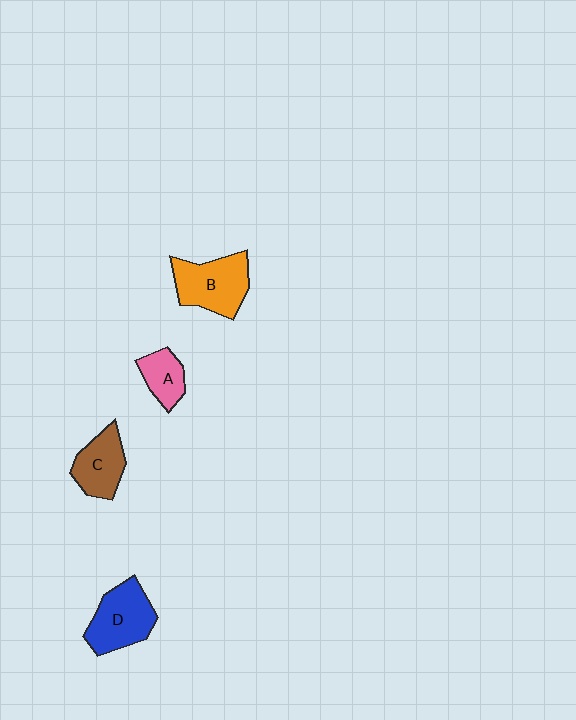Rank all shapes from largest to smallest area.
From largest to smallest: B (orange), D (blue), C (brown), A (pink).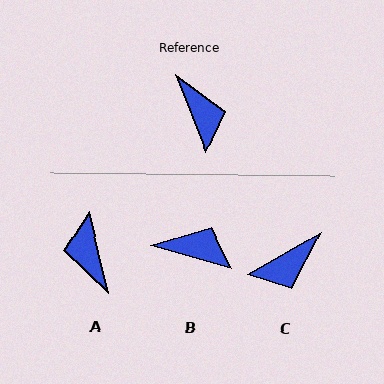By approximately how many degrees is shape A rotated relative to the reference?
Approximately 173 degrees counter-clockwise.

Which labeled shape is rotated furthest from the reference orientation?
A, about 173 degrees away.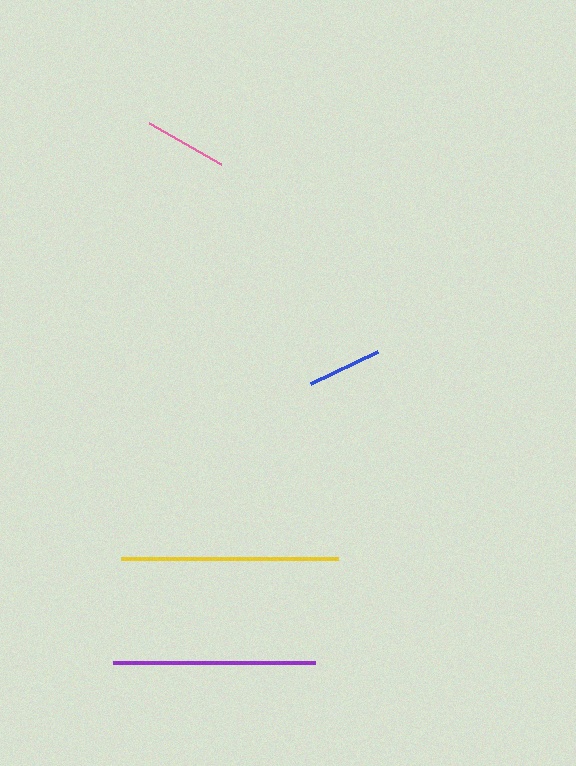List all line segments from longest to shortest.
From longest to shortest: yellow, purple, pink, blue.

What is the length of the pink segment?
The pink segment is approximately 84 pixels long.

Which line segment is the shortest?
The blue line is the shortest at approximately 74 pixels.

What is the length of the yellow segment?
The yellow segment is approximately 218 pixels long.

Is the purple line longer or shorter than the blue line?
The purple line is longer than the blue line.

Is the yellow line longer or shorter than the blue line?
The yellow line is longer than the blue line.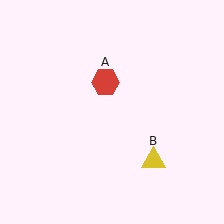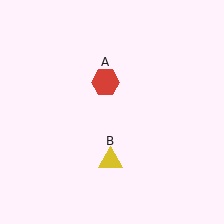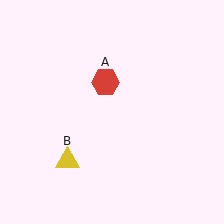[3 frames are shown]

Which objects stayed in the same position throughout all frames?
Red hexagon (object A) remained stationary.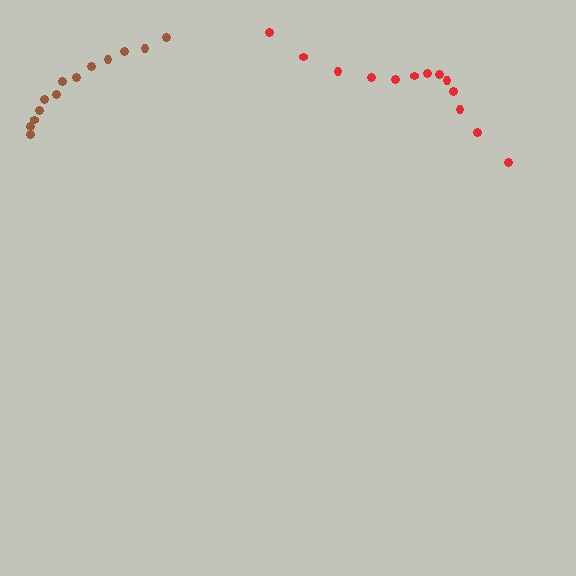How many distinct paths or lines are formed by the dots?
There are 2 distinct paths.